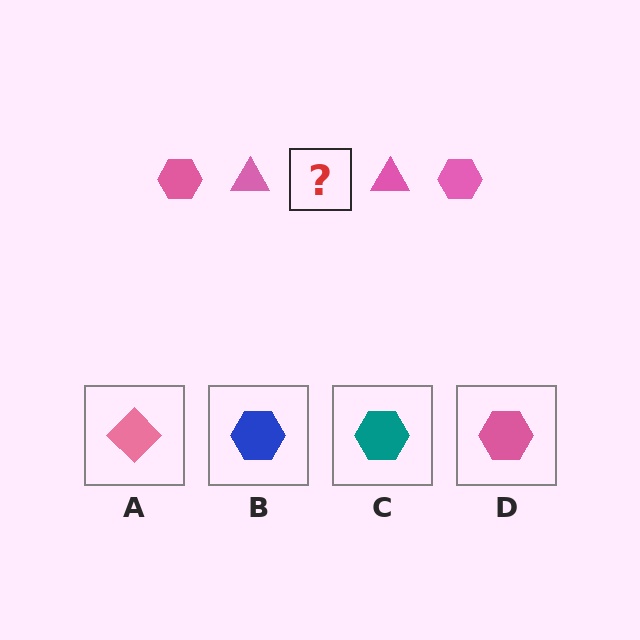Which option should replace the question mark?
Option D.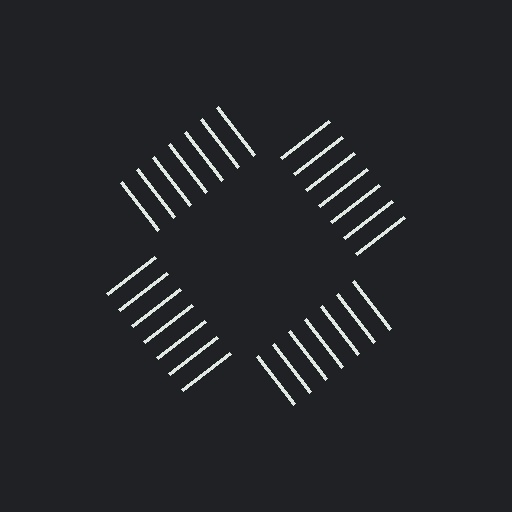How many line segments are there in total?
28 — 7 along each of the 4 edges.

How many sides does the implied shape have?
4 sides — the line-ends trace a square.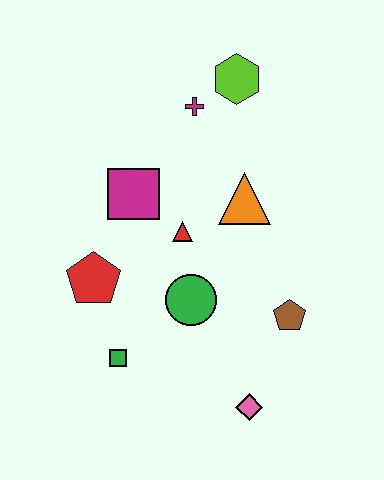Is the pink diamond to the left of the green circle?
No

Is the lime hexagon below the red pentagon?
No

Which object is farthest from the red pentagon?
The lime hexagon is farthest from the red pentagon.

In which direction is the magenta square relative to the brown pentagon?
The magenta square is to the left of the brown pentagon.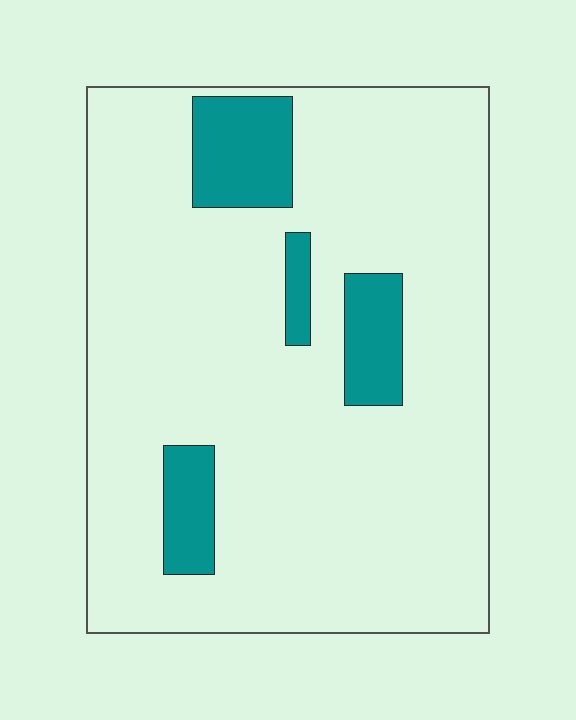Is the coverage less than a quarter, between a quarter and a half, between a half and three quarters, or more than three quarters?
Less than a quarter.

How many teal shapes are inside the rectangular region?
4.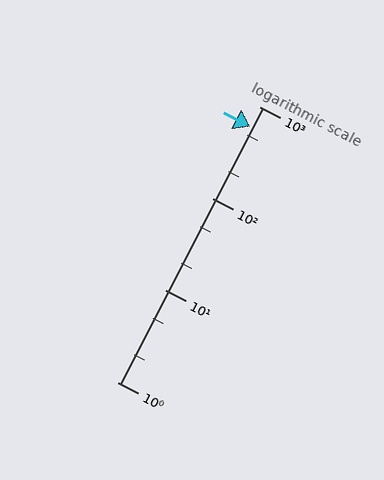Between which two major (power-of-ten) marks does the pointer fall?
The pointer is between 100 and 1000.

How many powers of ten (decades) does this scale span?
The scale spans 3 decades, from 1 to 1000.